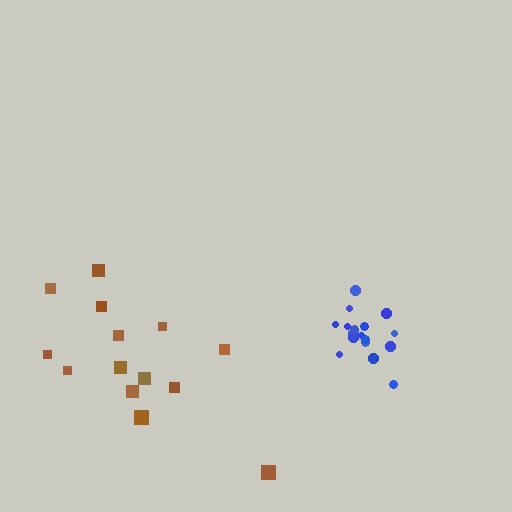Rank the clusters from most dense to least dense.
blue, brown.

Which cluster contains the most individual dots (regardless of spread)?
Blue (18).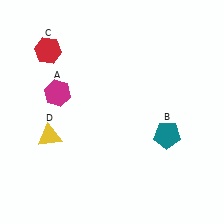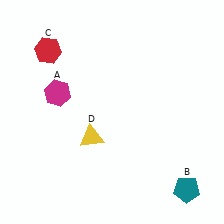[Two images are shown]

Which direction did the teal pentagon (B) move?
The teal pentagon (B) moved down.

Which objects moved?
The objects that moved are: the teal pentagon (B), the yellow triangle (D).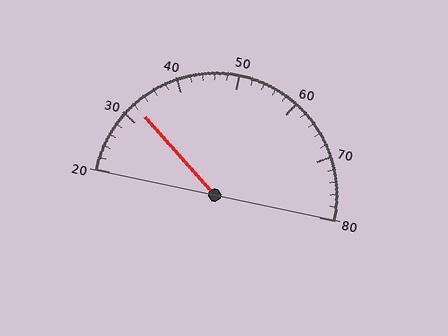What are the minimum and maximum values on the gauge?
The gauge ranges from 20 to 80.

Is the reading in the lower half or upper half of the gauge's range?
The reading is in the lower half of the range (20 to 80).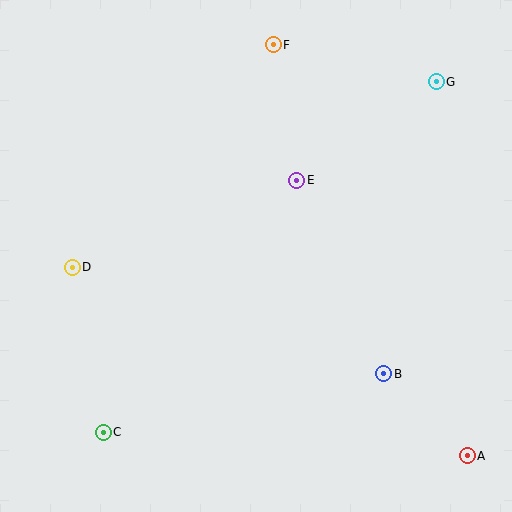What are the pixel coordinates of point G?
Point G is at (436, 82).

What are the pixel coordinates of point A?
Point A is at (467, 456).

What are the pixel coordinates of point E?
Point E is at (297, 180).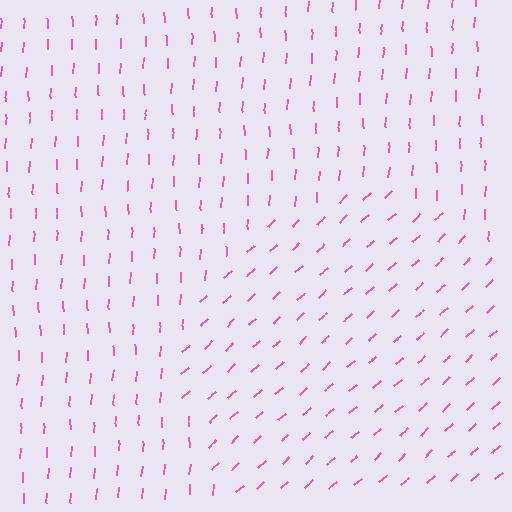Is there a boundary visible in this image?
Yes, there is a texture boundary formed by a change in line orientation.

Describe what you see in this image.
The image is filled with small pink line segments. A circle region in the image has lines oriented differently from the surrounding lines, creating a visible texture boundary.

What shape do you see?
I see a circle.